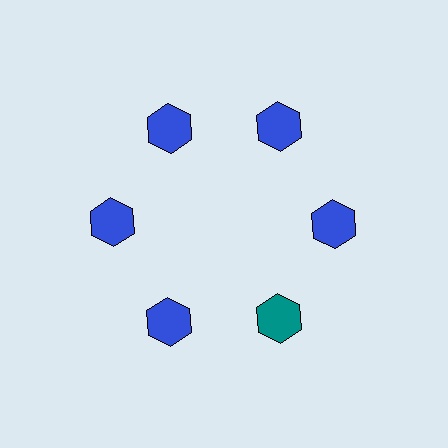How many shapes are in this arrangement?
There are 6 shapes arranged in a ring pattern.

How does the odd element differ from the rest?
It has a different color: teal instead of blue.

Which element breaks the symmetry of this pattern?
The teal hexagon at roughly the 5 o'clock position breaks the symmetry. All other shapes are blue hexagons.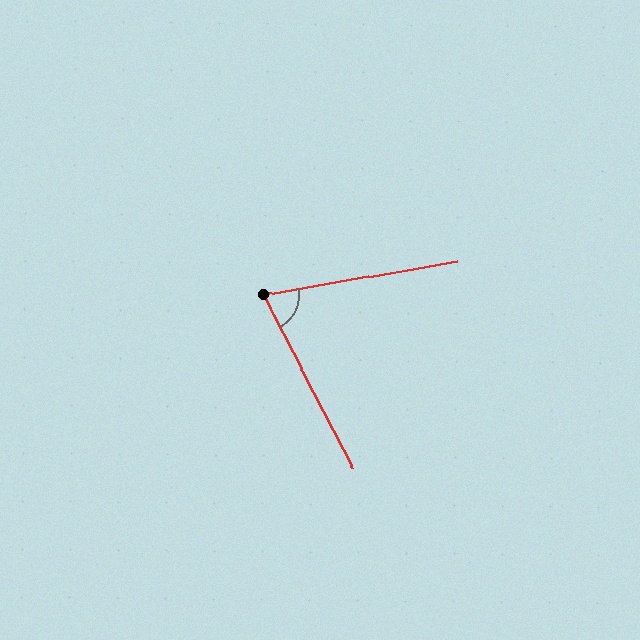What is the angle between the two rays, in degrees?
Approximately 73 degrees.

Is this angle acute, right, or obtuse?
It is acute.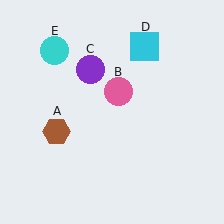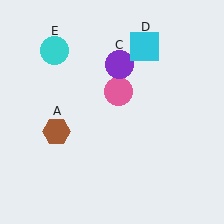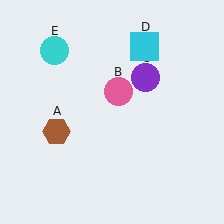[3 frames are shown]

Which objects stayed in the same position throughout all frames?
Brown hexagon (object A) and pink circle (object B) and cyan square (object D) and cyan circle (object E) remained stationary.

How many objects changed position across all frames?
1 object changed position: purple circle (object C).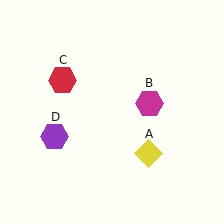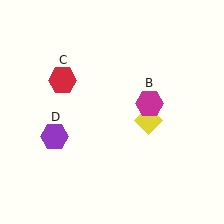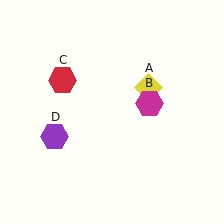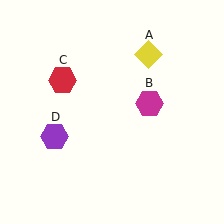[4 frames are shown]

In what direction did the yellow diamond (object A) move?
The yellow diamond (object A) moved up.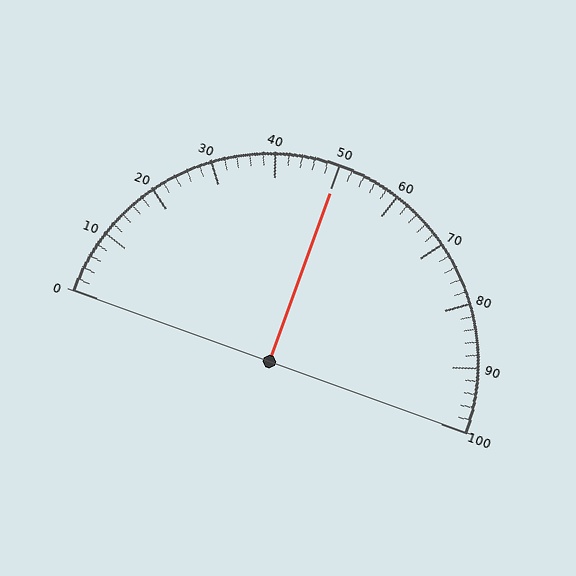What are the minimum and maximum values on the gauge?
The gauge ranges from 0 to 100.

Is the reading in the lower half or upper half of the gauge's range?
The reading is in the upper half of the range (0 to 100).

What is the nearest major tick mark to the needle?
The nearest major tick mark is 50.